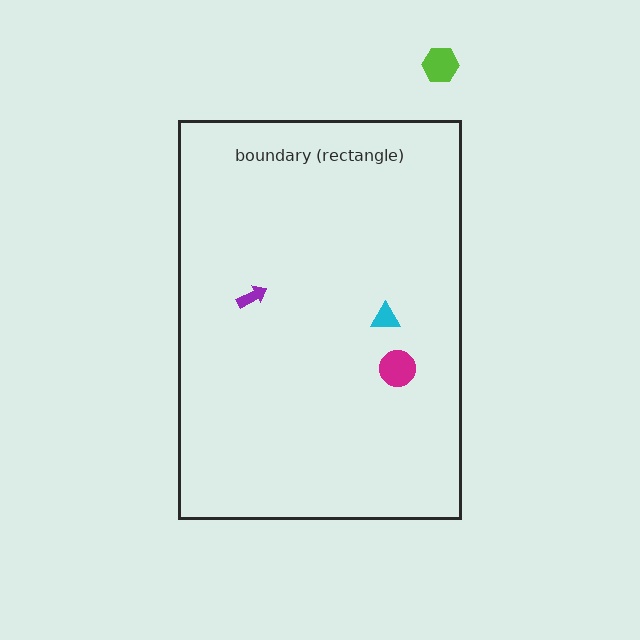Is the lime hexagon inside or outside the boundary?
Outside.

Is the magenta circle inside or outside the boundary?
Inside.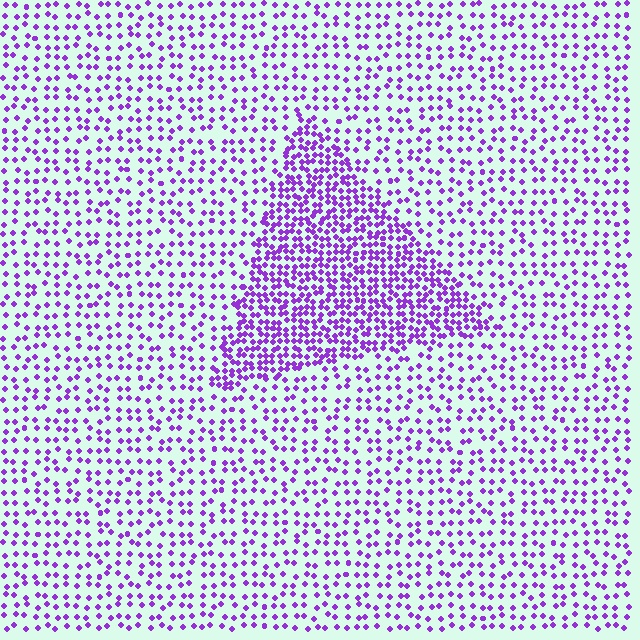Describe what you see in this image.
The image contains small purple elements arranged at two different densities. A triangle-shaped region is visible where the elements are more densely packed than the surrounding area.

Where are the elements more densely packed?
The elements are more densely packed inside the triangle boundary.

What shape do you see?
I see a triangle.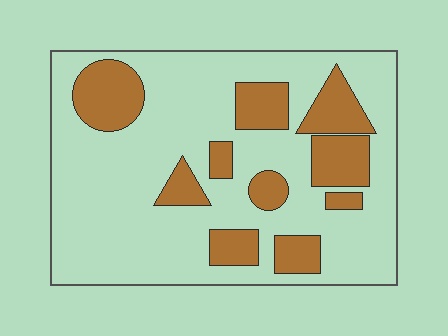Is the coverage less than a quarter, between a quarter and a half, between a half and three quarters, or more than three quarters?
Between a quarter and a half.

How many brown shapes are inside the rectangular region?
10.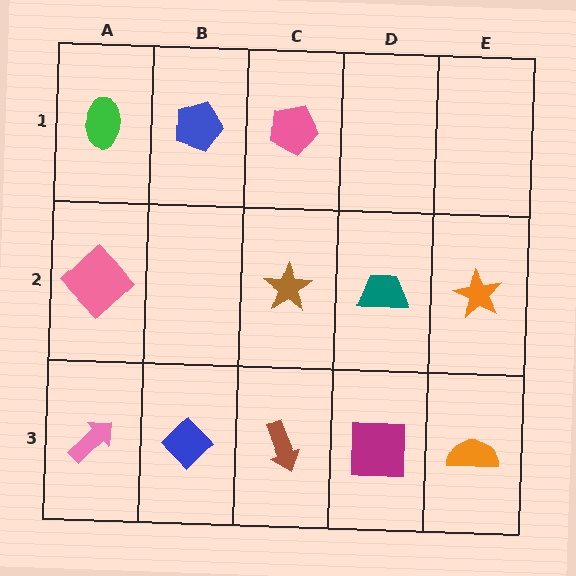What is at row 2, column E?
An orange star.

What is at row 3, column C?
A brown arrow.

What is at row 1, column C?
A pink pentagon.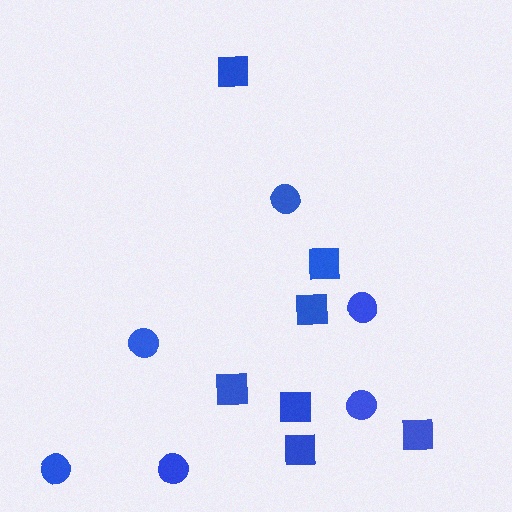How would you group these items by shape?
There are 2 groups: one group of squares (7) and one group of circles (6).